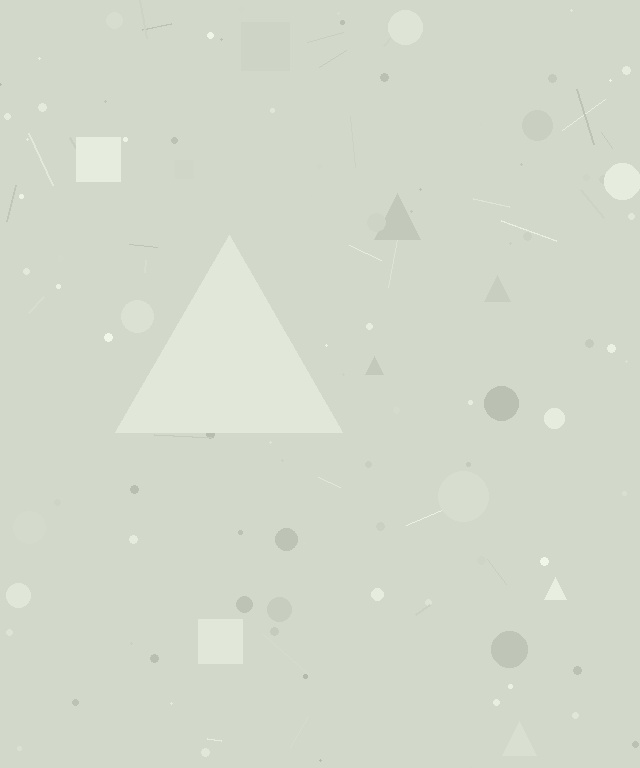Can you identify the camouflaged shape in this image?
The camouflaged shape is a triangle.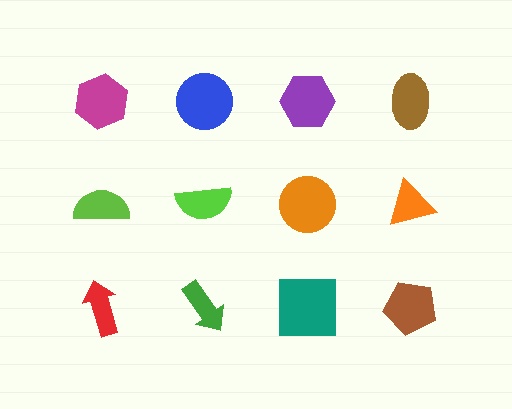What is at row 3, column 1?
A red arrow.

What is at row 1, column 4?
A brown ellipse.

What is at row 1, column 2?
A blue circle.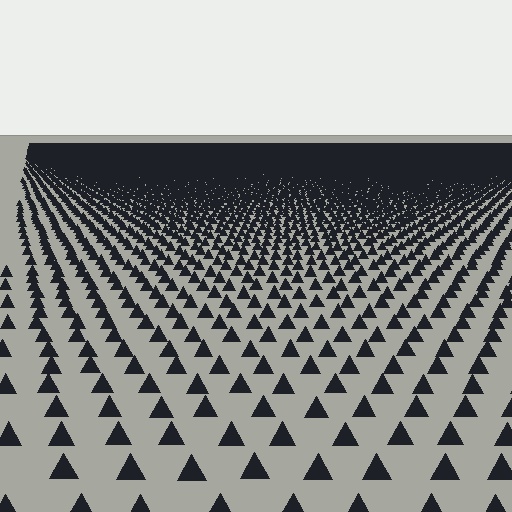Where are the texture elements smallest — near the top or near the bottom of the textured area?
Near the top.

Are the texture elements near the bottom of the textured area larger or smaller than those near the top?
Larger. Near the bottom, elements are closer to the viewer and appear at a bigger on-screen size.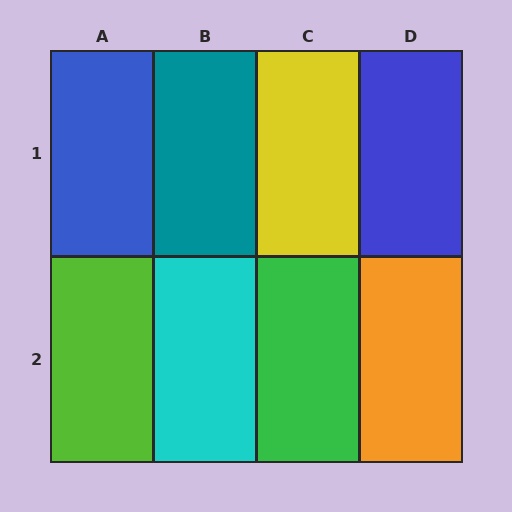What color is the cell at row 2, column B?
Cyan.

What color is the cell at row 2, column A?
Lime.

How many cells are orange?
1 cell is orange.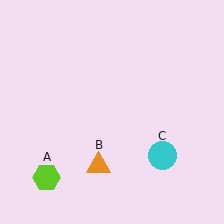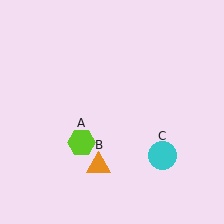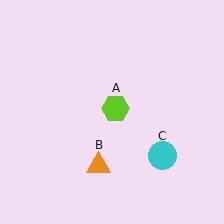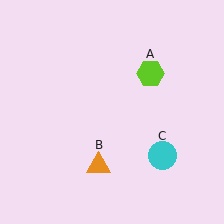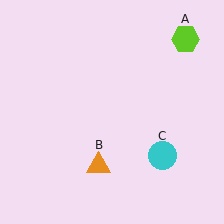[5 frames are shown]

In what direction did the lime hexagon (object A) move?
The lime hexagon (object A) moved up and to the right.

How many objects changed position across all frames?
1 object changed position: lime hexagon (object A).